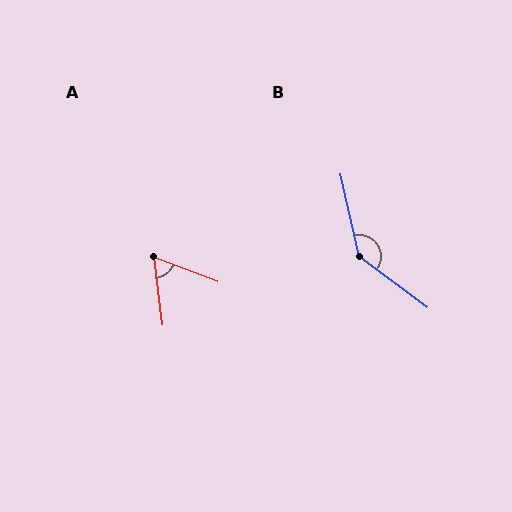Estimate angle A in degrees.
Approximately 62 degrees.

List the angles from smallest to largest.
A (62°), B (140°).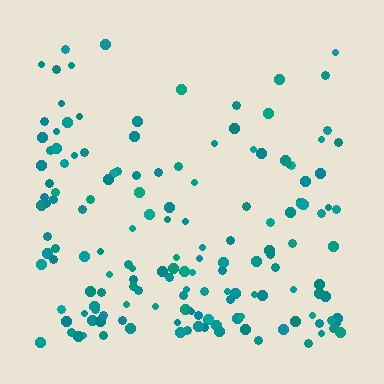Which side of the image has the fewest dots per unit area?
The top.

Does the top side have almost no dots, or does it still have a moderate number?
Still a moderate number, just noticeably fewer than the bottom.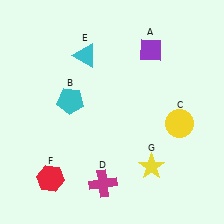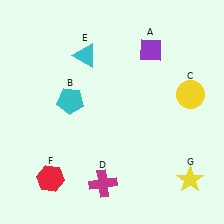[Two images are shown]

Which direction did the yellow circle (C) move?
The yellow circle (C) moved up.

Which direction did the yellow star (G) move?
The yellow star (G) moved right.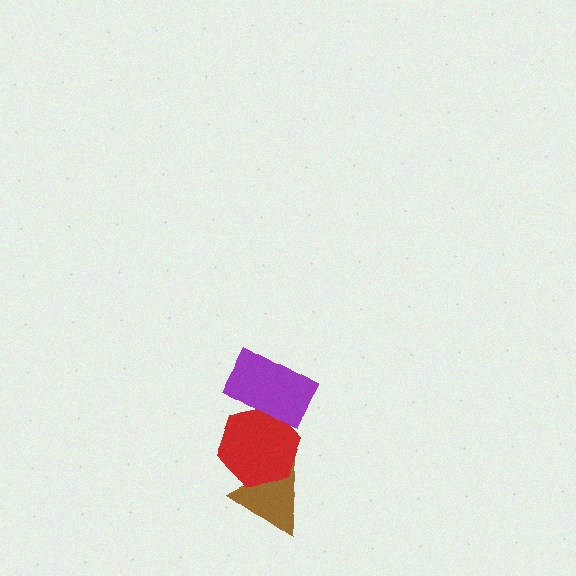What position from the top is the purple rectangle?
The purple rectangle is 1st from the top.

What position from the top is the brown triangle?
The brown triangle is 3rd from the top.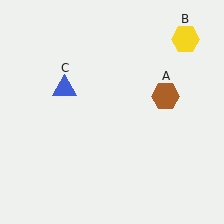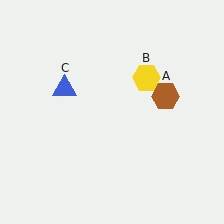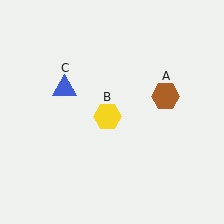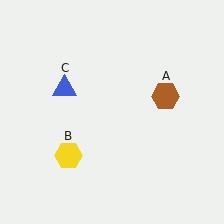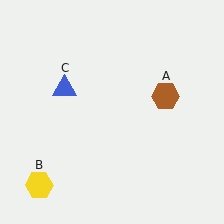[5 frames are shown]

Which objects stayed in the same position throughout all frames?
Brown hexagon (object A) and blue triangle (object C) remained stationary.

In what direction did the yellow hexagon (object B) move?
The yellow hexagon (object B) moved down and to the left.